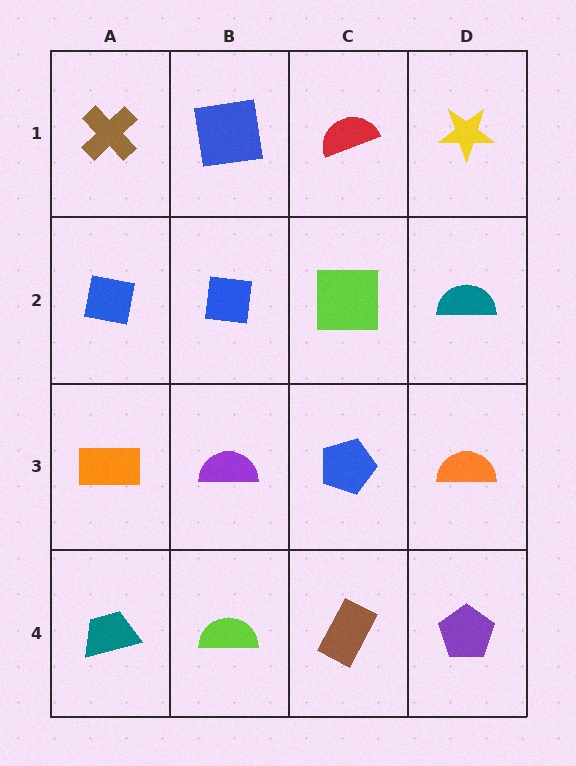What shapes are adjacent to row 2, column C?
A red semicircle (row 1, column C), a blue pentagon (row 3, column C), a blue square (row 2, column B), a teal semicircle (row 2, column D).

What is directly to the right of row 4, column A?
A lime semicircle.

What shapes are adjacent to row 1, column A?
A blue square (row 2, column A), a blue square (row 1, column B).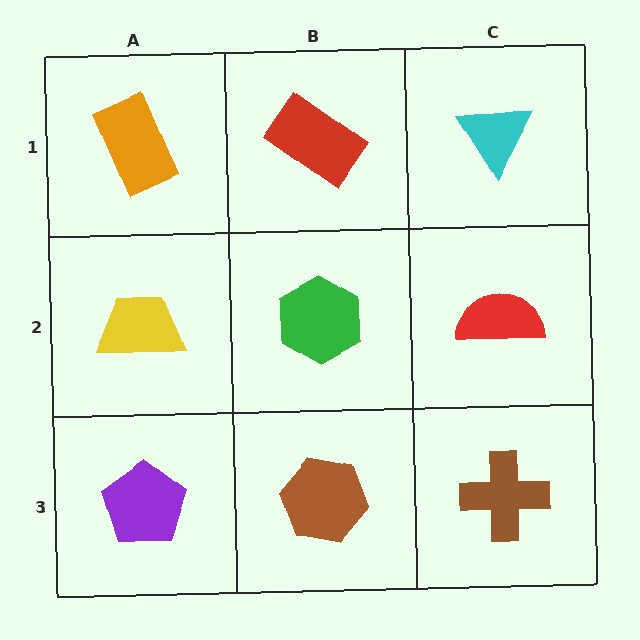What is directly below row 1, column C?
A red semicircle.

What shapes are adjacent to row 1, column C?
A red semicircle (row 2, column C), a red rectangle (row 1, column B).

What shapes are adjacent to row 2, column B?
A red rectangle (row 1, column B), a brown hexagon (row 3, column B), a yellow trapezoid (row 2, column A), a red semicircle (row 2, column C).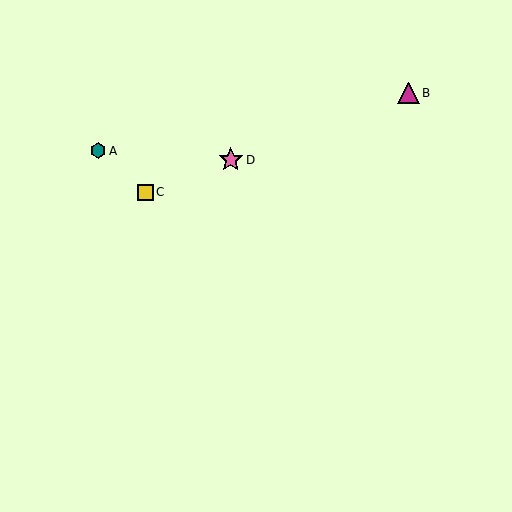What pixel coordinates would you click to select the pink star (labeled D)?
Click at (231, 160) to select the pink star D.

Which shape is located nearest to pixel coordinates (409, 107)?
The magenta triangle (labeled B) at (408, 93) is nearest to that location.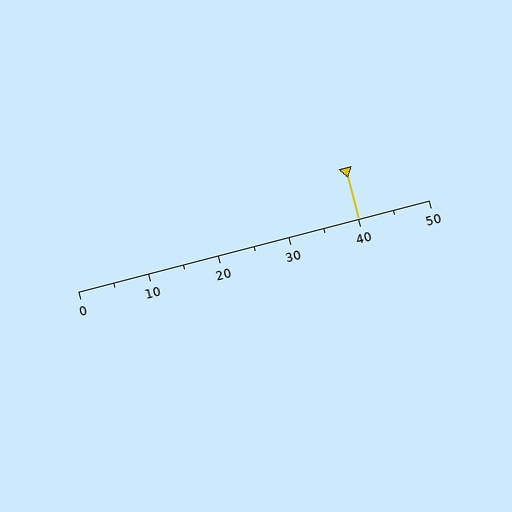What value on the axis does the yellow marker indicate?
The marker indicates approximately 40.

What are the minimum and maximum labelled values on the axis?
The axis runs from 0 to 50.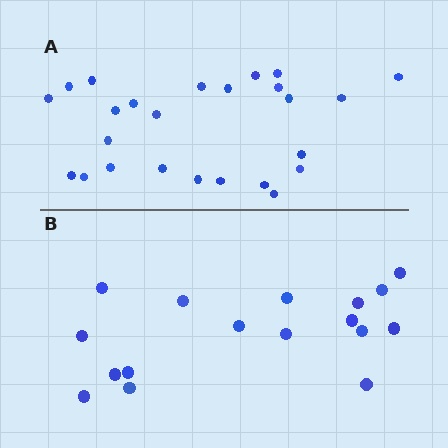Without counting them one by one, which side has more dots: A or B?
Region A (the top region) has more dots.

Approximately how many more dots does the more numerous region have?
Region A has roughly 8 or so more dots than region B.